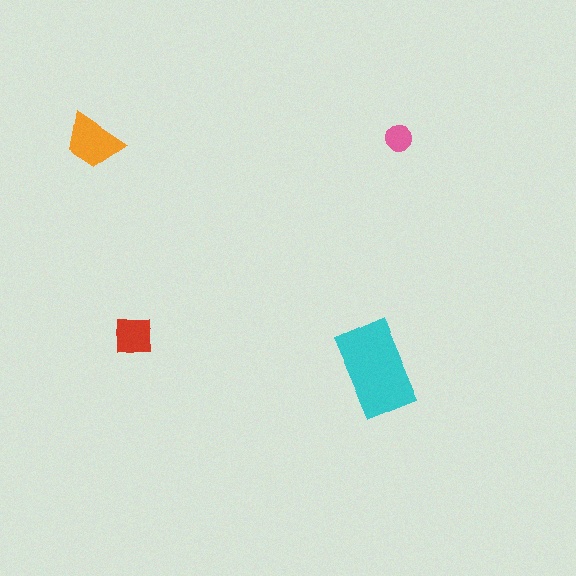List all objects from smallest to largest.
The pink circle, the red square, the orange trapezoid, the cyan rectangle.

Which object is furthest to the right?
The pink circle is rightmost.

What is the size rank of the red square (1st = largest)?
3rd.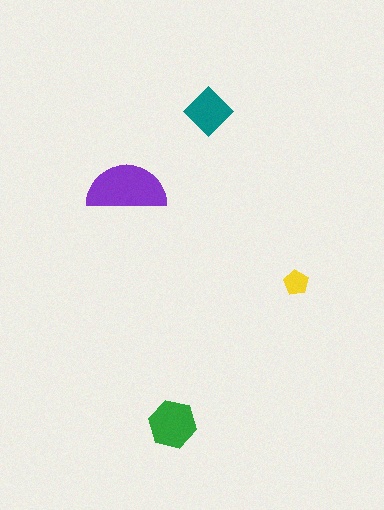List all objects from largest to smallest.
The purple semicircle, the green hexagon, the teal diamond, the yellow pentagon.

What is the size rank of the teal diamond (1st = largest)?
3rd.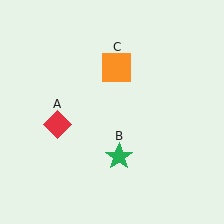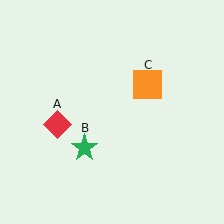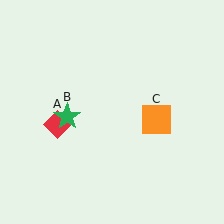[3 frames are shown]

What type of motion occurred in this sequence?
The green star (object B), orange square (object C) rotated clockwise around the center of the scene.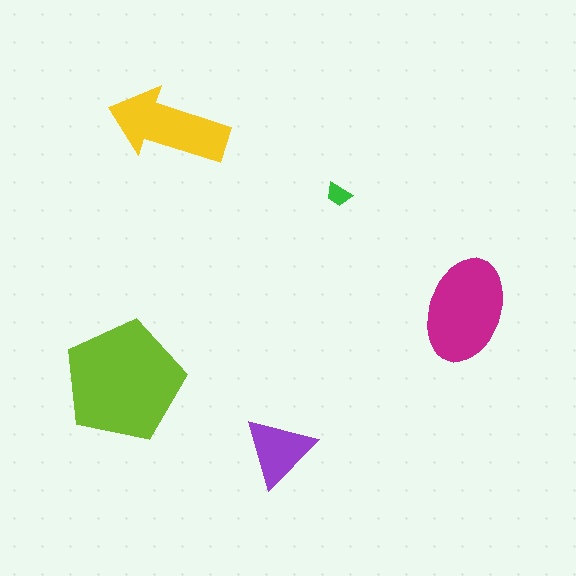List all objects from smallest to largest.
The green trapezoid, the purple triangle, the yellow arrow, the magenta ellipse, the lime pentagon.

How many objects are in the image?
There are 5 objects in the image.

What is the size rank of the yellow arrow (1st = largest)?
3rd.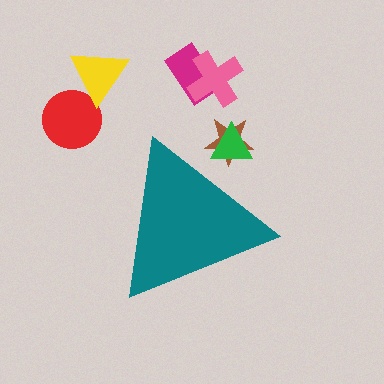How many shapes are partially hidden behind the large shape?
2 shapes are partially hidden.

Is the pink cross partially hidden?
No, the pink cross is fully visible.